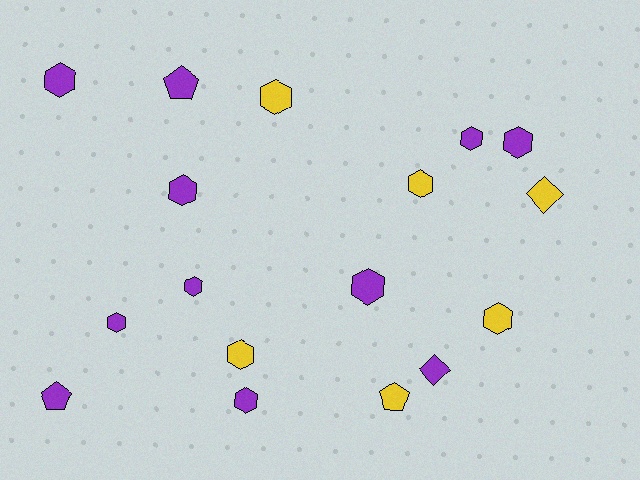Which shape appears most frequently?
Hexagon, with 12 objects.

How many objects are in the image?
There are 17 objects.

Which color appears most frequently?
Purple, with 11 objects.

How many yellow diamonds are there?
There is 1 yellow diamond.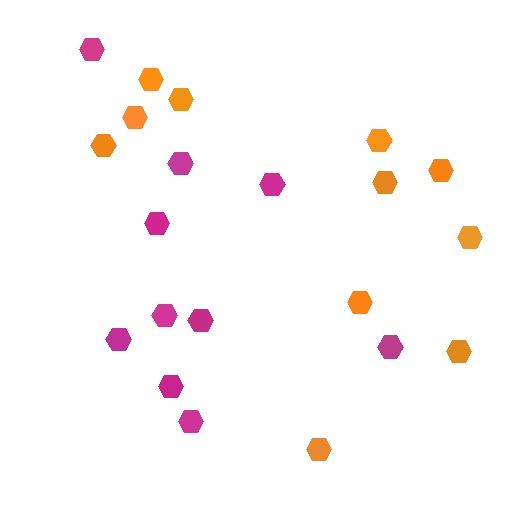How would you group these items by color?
There are 2 groups: one group of orange hexagons (11) and one group of magenta hexagons (10).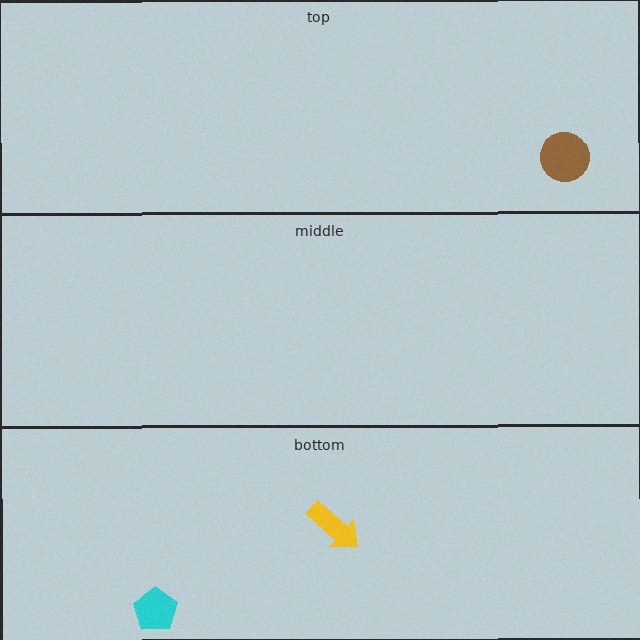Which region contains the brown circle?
The top region.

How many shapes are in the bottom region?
2.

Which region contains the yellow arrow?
The bottom region.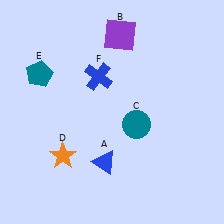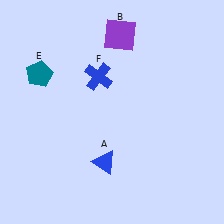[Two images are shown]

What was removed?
The teal circle (C), the orange star (D) were removed in Image 2.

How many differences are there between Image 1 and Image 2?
There are 2 differences between the two images.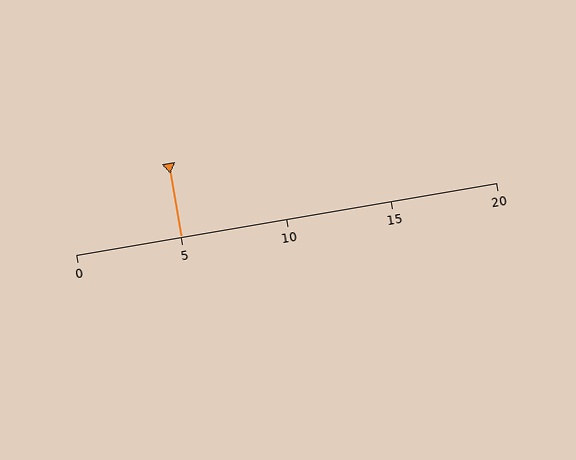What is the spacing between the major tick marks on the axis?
The major ticks are spaced 5 apart.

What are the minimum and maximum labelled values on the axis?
The axis runs from 0 to 20.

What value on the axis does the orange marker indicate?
The marker indicates approximately 5.